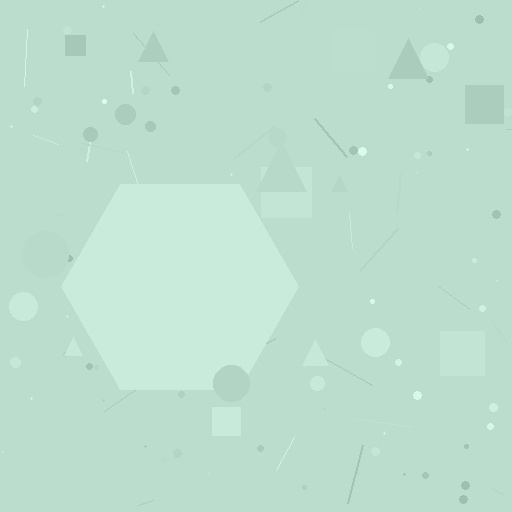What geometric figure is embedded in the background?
A hexagon is embedded in the background.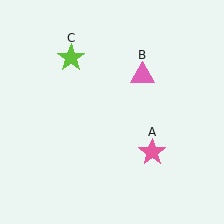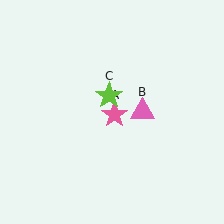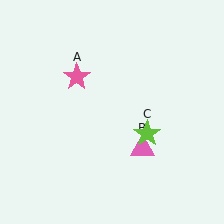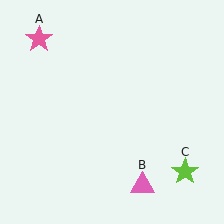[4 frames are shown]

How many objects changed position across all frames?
3 objects changed position: pink star (object A), pink triangle (object B), lime star (object C).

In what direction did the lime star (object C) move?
The lime star (object C) moved down and to the right.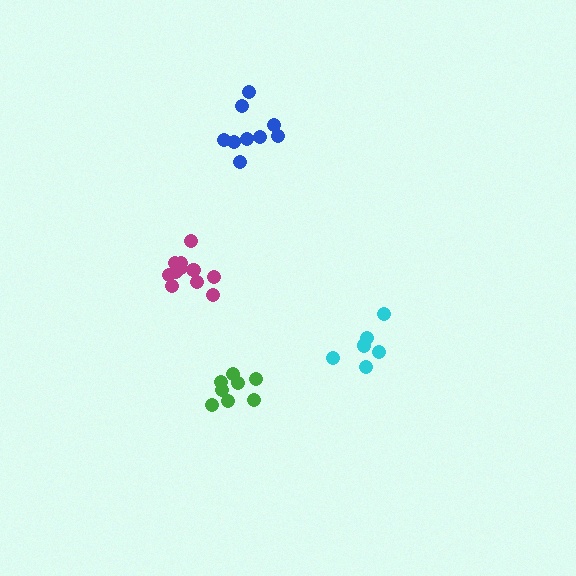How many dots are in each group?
Group 1: 9 dots, Group 2: 6 dots, Group 3: 11 dots, Group 4: 8 dots (34 total).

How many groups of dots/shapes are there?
There are 4 groups.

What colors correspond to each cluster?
The clusters are colored: blue, cyan, magenta, green.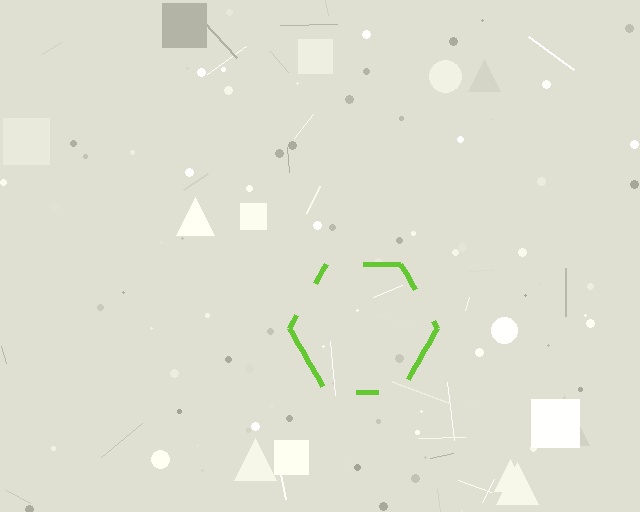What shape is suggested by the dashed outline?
The dashed outline suggests a hexagon.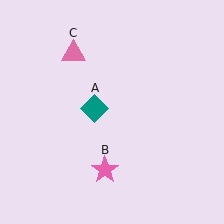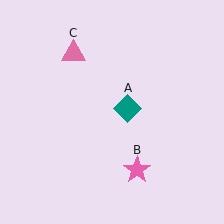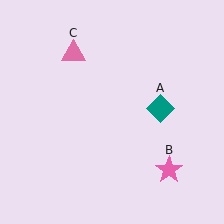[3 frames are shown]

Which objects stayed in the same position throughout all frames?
Pink triangle (object C) remained stationary.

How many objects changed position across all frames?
2 objects changed position: teal diamond (object A), pink star (object B).